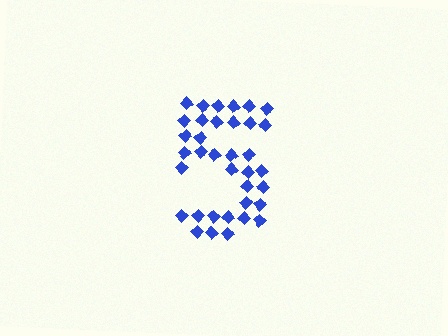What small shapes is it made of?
It is made of small diamonds.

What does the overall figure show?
The overall figure shows the digit 5.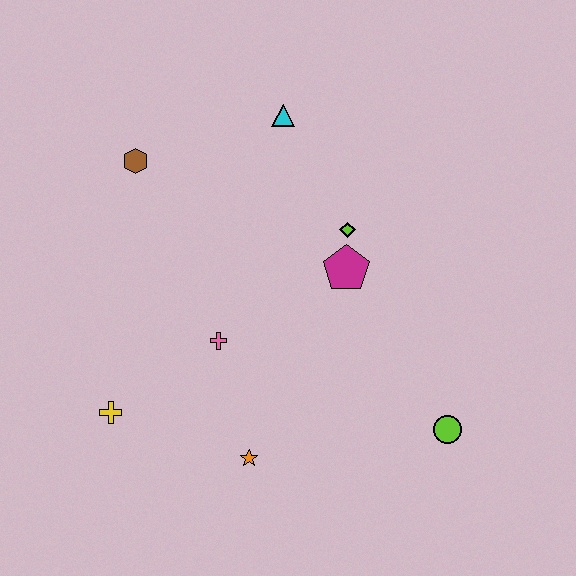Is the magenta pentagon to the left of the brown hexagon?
No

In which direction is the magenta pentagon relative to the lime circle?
The magenta pentagon is above the lime circle.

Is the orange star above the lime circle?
No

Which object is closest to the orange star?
The pink cross is closest to the orange star.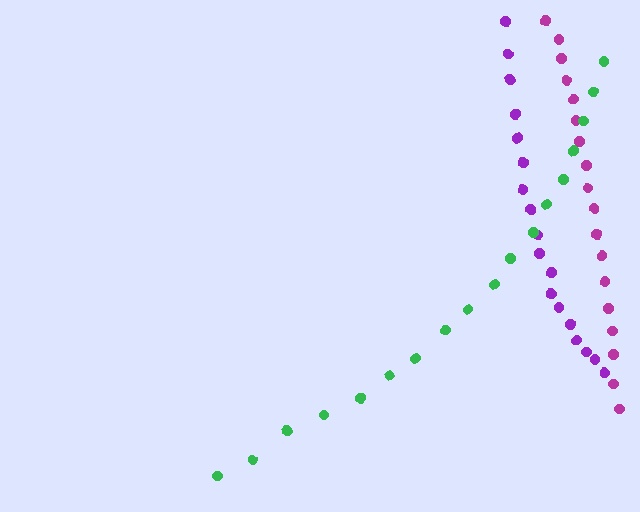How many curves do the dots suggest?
There are 3 distinct paths.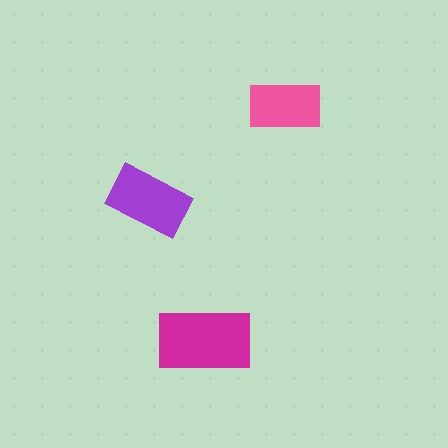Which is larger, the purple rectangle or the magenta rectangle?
The magenta one.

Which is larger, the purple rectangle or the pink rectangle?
The purple one.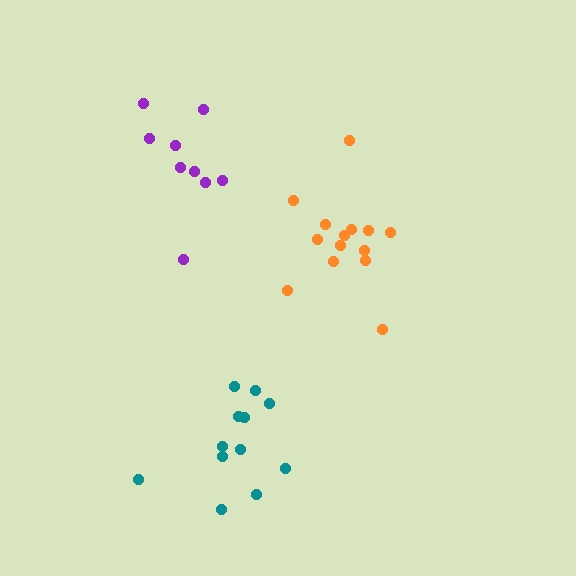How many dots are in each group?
Group 1: 12 dots, Group 2: 14 dots, Group 3: 9 dots (35 total).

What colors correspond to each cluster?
The clusters are colored: teal, orange, purple.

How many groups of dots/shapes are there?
There are 3 groups.